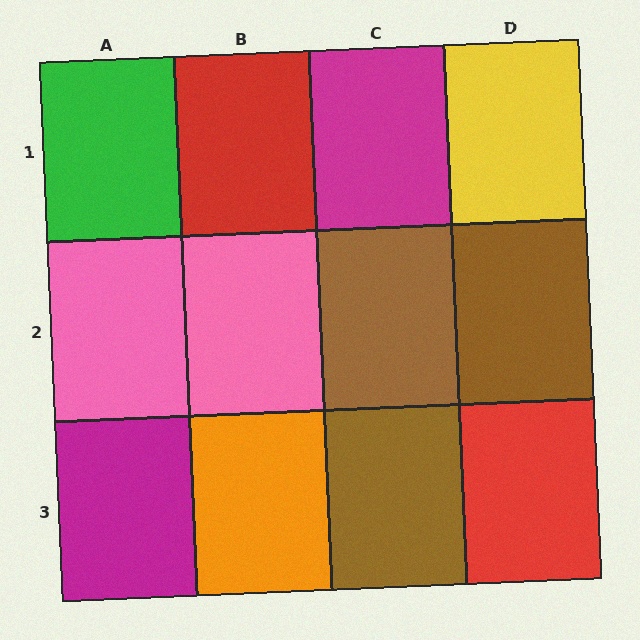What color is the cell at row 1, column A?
Green.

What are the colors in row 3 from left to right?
Magenta, orange, brown, red.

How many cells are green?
1 cell is green.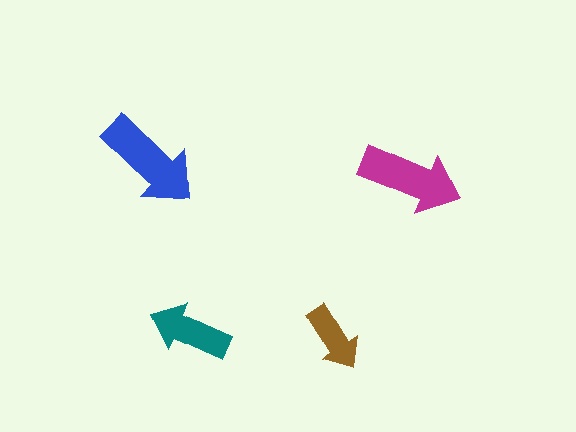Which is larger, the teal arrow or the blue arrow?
The blue one.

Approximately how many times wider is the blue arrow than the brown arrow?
About 1.5 times wider.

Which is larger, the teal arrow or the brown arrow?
The teal one.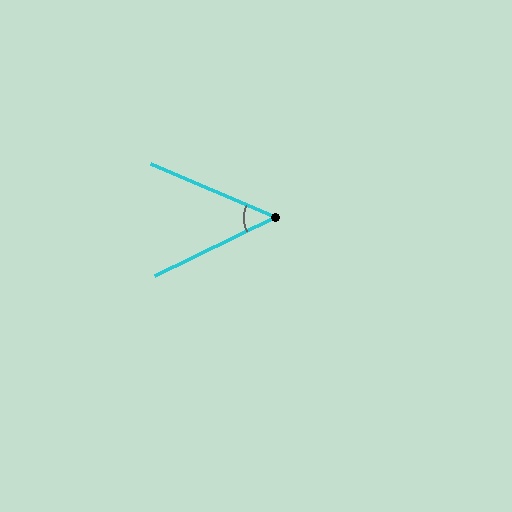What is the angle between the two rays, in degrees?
Approximately 49 degrees.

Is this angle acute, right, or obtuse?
It is acute.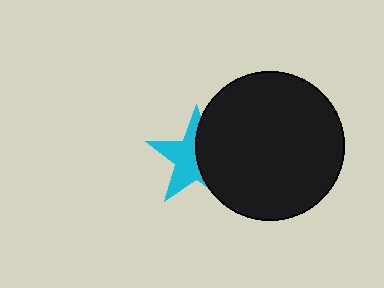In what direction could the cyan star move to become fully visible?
The cyan star could move left. That would shift it out from behind the black circle entirely.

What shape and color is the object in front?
The object in front is a black circle.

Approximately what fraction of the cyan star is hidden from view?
Roughly 46% of the cyan star is hidden behind the black circle.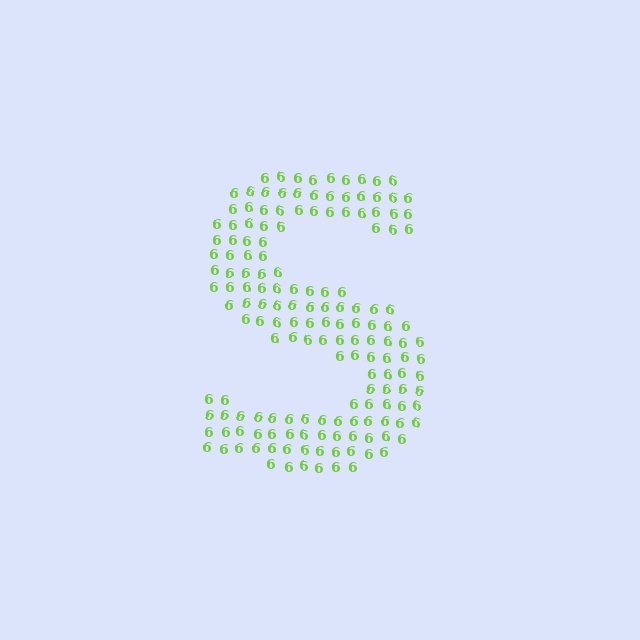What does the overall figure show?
The overall figure shows the letter S.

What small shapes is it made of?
It is made of small digit 6's.